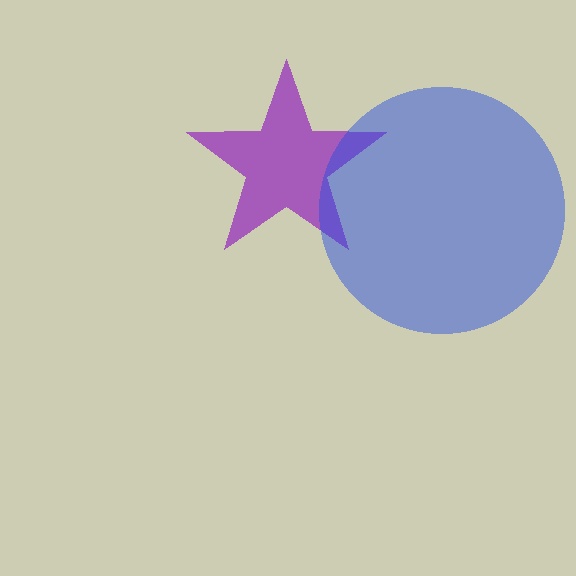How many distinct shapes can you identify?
There are 2 distinct shapes: a purple star, a blue circle.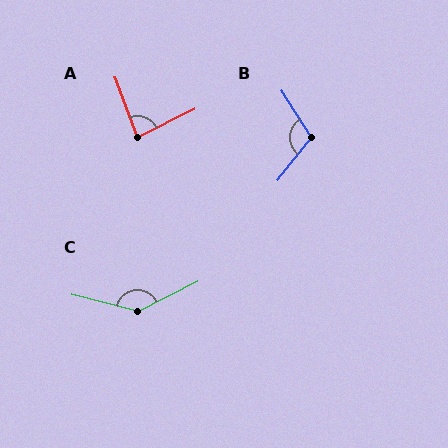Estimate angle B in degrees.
Approximately 109 degrees.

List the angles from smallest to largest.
A (84°), B (109°), C (139°).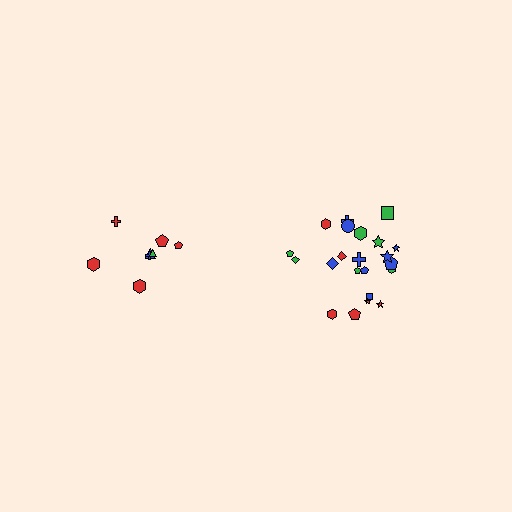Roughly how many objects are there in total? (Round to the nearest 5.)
Roughly 30 objects in total.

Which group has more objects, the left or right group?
The right group.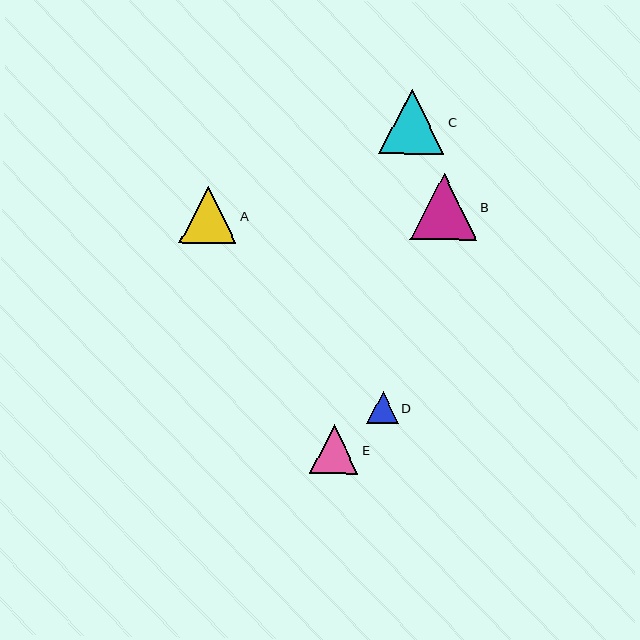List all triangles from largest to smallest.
From largest to smallest: B, C, A, E, D.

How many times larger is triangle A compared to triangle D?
Triangle A is approximately 1.8 times the size of triangle D.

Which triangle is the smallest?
Triangle D is the smallest with a size of approximately 32 pixels.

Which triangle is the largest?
Triangle B is the largest with a size of approximately 66 pixels.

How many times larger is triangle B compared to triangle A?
Triangle B is approximately 1.2 times the size of triangle A.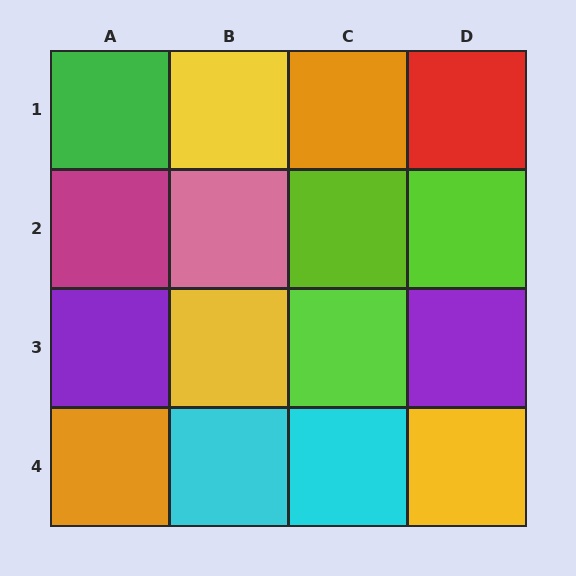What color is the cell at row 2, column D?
Lime.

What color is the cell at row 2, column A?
Magenta.